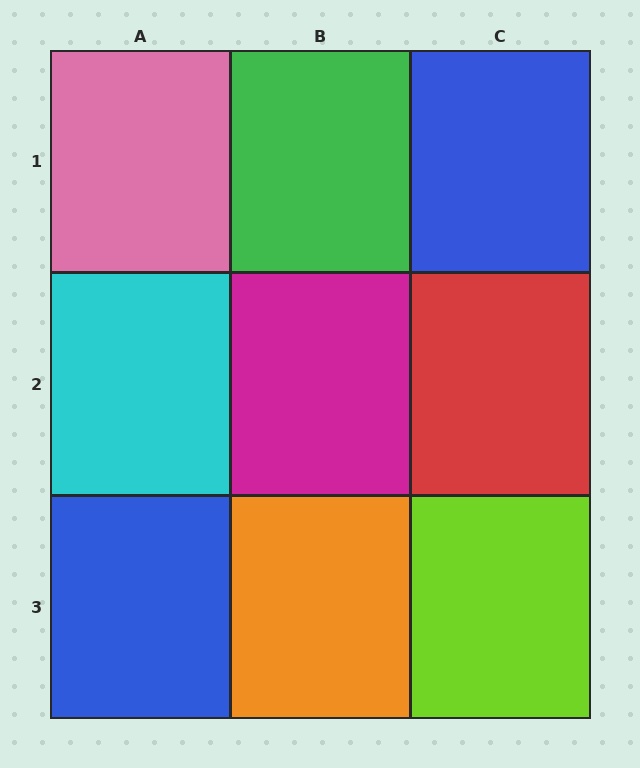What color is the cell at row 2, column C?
Red.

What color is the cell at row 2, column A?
Cyan.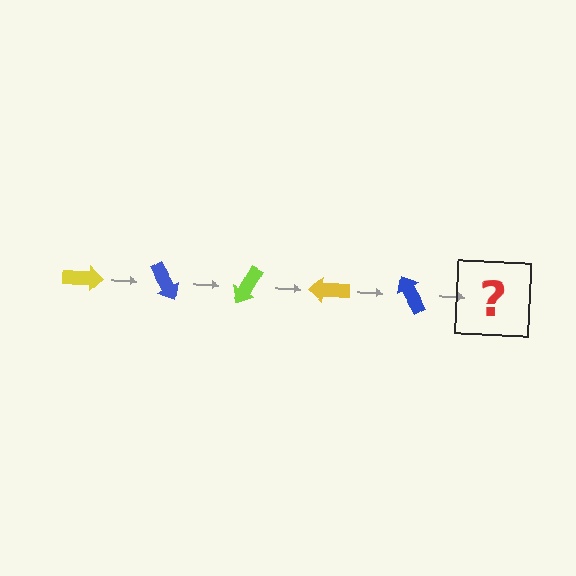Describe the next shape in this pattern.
It should be a lime arrow, rotated 300 degrees from the start.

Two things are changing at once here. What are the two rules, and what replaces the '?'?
The two rules are that it rotates 60 degrees each step and the color cycles through yellow, blue, and lime. The '?' should be a lime arrow, rotated 300 degrees from the start.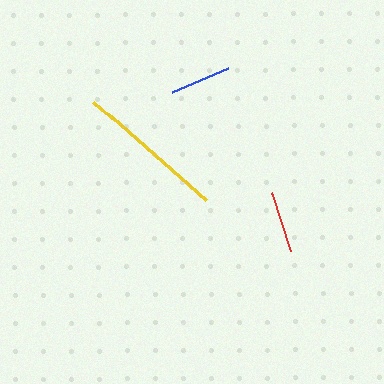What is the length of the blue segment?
The blue segment is approximately 61 pixels long.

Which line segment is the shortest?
The blue line is the shortest at approximately 61 pixels.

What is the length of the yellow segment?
The yellow segment is approximately 150 pixels long.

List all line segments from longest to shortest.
From longest to shortest: yellow, red, blue.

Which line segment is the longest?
The yellow line is the longest at approximately 150 pixels.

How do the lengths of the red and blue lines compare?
The red and blue lines are approximately the same length.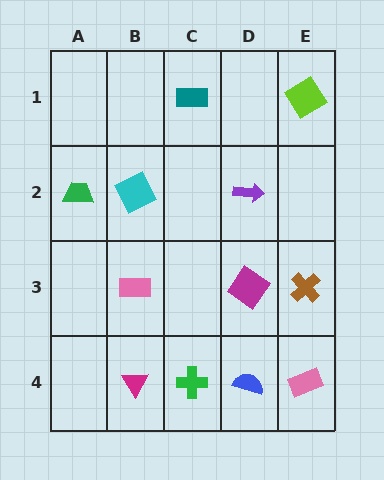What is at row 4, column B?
A magenta triangle.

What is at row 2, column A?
A green trapezoid.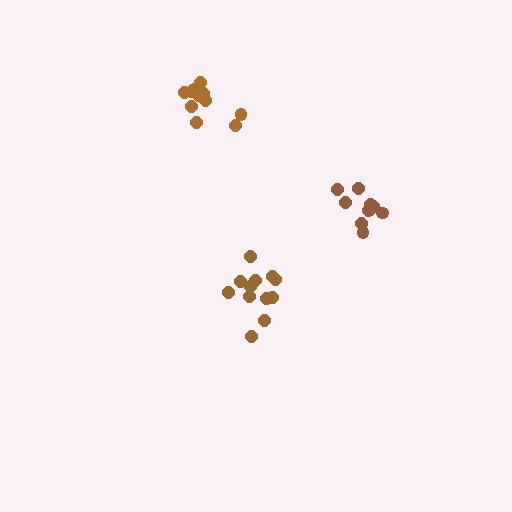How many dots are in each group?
Group 1: 12 dots, Group 2: 10 dots, Group 3: 11 dots (33 total).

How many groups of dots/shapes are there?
There are 3 groups.